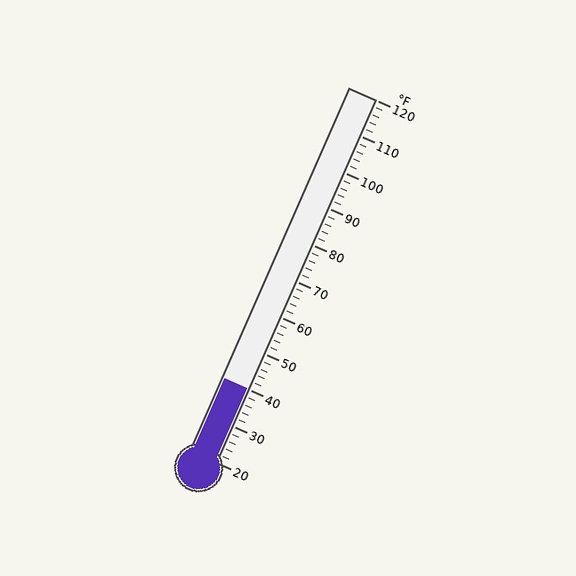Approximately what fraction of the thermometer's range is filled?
The thermometer is filled to approximately 20% of its range.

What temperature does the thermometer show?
The thermometer shows approximately 40°F.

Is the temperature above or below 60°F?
The temperature is below 60°F.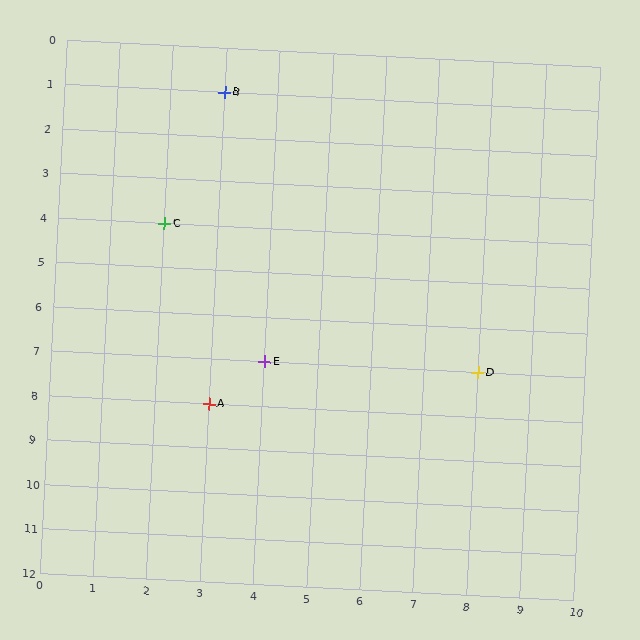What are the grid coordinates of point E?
Point E is at grid coordinates (4, 7).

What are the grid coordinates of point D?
Point D is at grid coordinates (8, 7).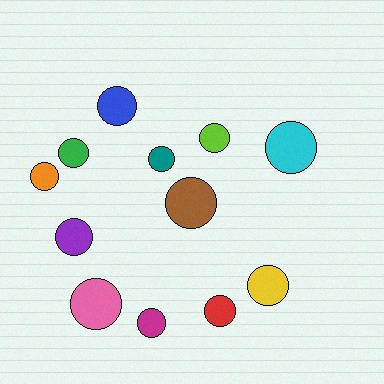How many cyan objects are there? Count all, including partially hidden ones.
There is 1 cyan object.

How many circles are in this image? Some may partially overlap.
There are 12 circles.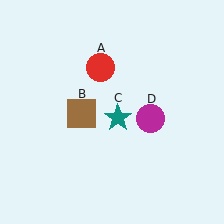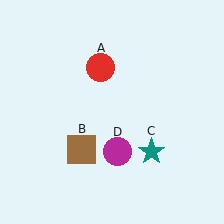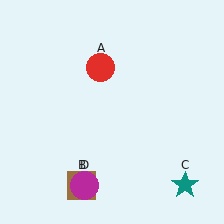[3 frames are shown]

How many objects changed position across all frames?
3 objects changed position: brown square (object B), teal star (object C), magenta circle (object D).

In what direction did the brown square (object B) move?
The brown square (object B) moved down.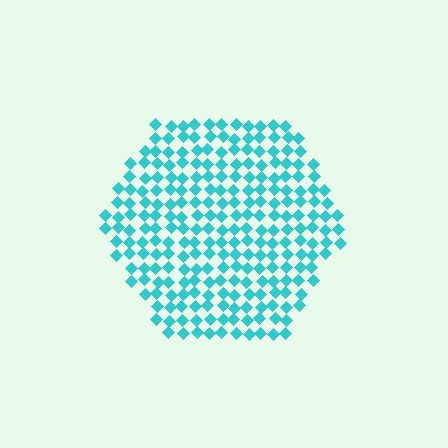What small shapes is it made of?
It is made of small diamonds.